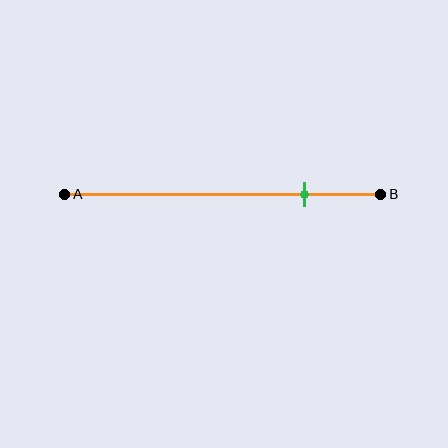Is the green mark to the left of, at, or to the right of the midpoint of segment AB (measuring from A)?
The green mark is to the right of the midpoint of segment AB.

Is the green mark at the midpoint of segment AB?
No, the mark is at about 75% from A, not at the 50% midpoint.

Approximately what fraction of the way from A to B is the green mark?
The green mark is approximately 75% of the way from A to B.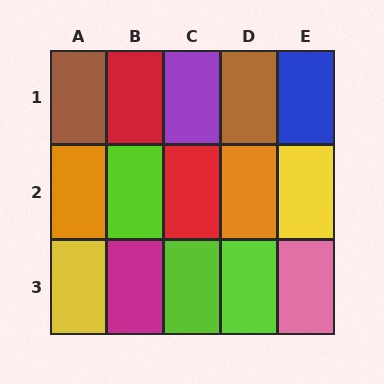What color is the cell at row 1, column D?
Brown.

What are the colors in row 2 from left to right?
Orange, lime, red, orange, yellow.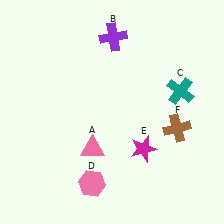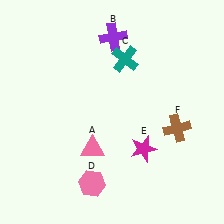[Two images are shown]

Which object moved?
The teal cross (C) moved left.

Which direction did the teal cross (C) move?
The teal cross (C) moved left.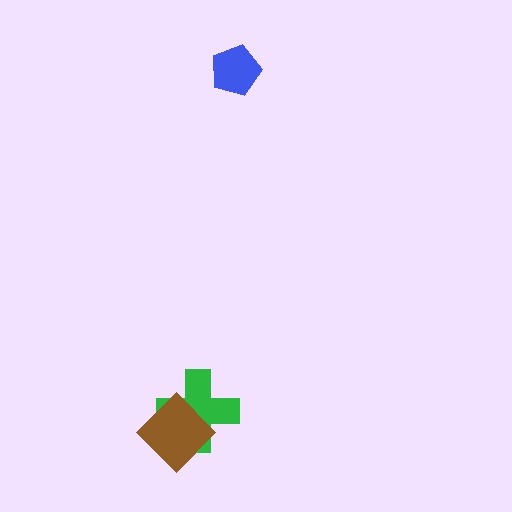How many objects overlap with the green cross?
1 object overlaps with the green cross.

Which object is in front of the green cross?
The brown diamond is in front of the green cross.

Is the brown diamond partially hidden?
No, no other shape covers it.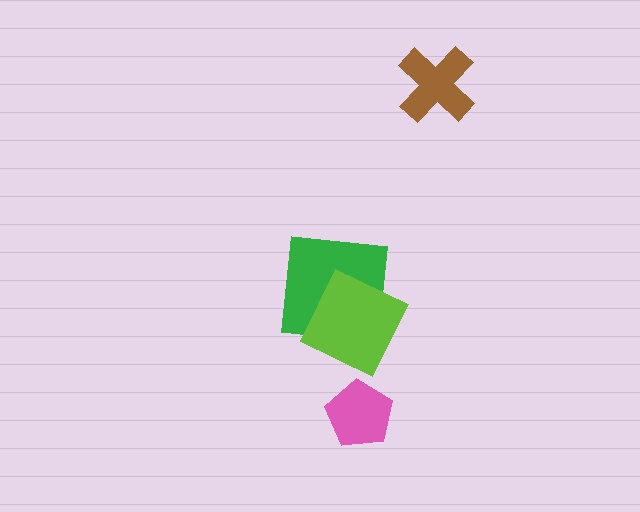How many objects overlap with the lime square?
1 object overlaps with the lime square.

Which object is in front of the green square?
The lime square is in front of the green square.